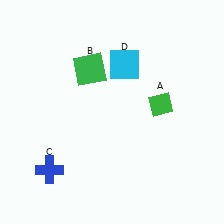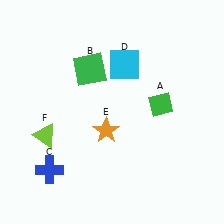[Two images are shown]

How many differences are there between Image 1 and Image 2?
There are 2 differences between the two images.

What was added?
An orange star (E), a lime triangle (F) were added in Image 2.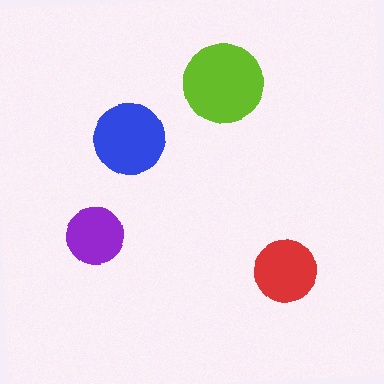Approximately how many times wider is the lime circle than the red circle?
About 1.5 times wider.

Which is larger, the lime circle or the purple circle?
The lime one.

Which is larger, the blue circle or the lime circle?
The lime one.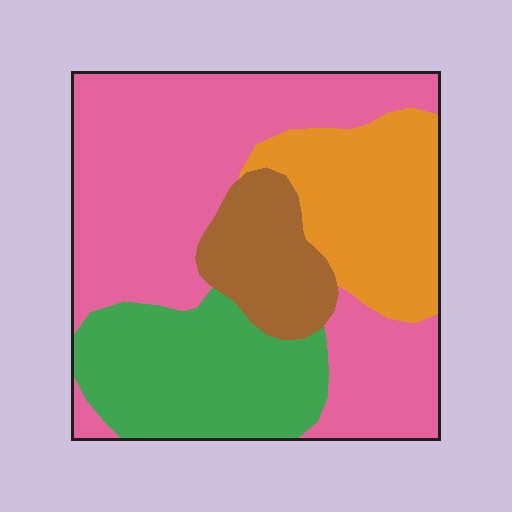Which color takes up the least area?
Brown, at roughly 10%.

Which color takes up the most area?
Pink, at roughly 45%.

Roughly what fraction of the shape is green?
Green covers roughly 20% of the shape.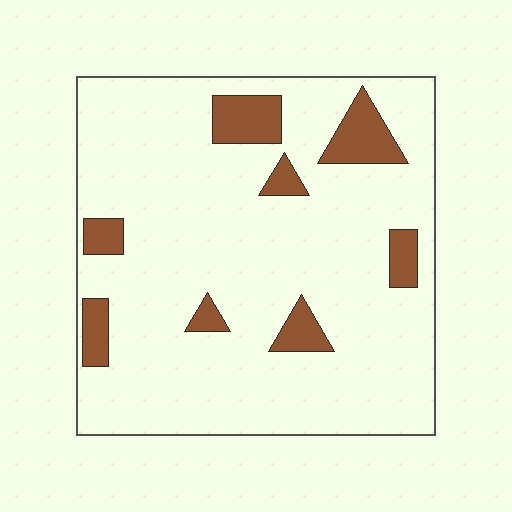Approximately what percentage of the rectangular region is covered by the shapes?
Approximately 15%.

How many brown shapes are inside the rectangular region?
8.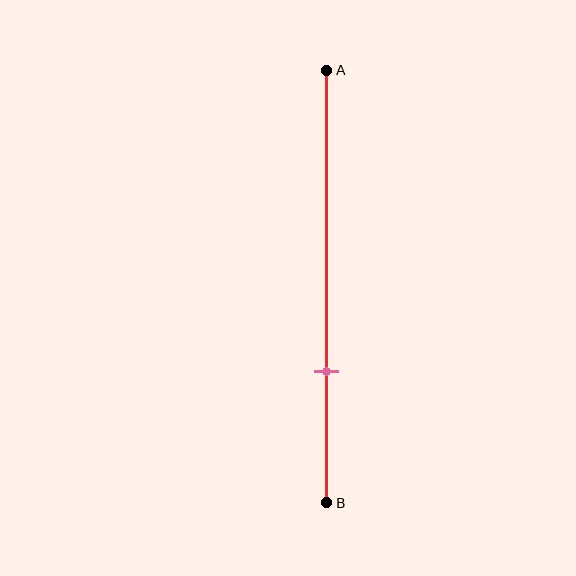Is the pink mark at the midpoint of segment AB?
No, the mark is at about 70% from A, not at the 50% midpoint.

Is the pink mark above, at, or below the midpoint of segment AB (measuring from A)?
The pink mark is below the midpoint of segment AB.